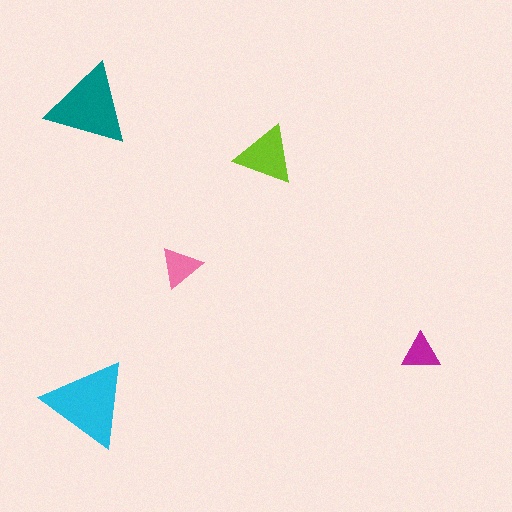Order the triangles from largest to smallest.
the cyan one, the teal one, the lime one, the pink one, the magenta one.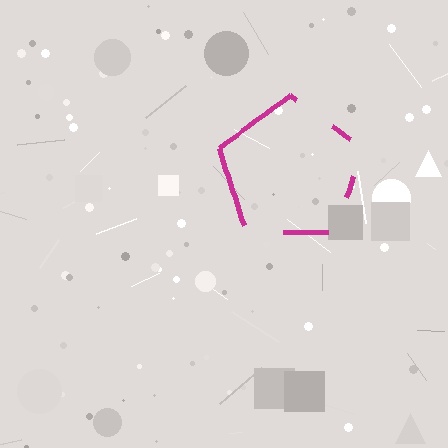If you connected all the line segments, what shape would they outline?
They would outline a pentagon.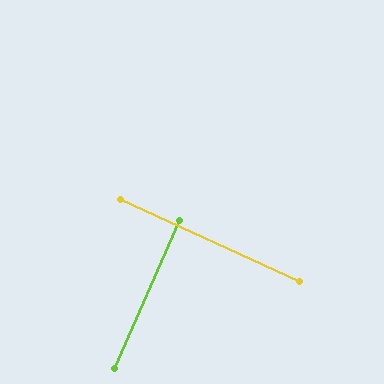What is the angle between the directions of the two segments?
Approximately 89 degrees.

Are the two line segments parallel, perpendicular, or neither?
Perpendicular — they meet at approximately 89°.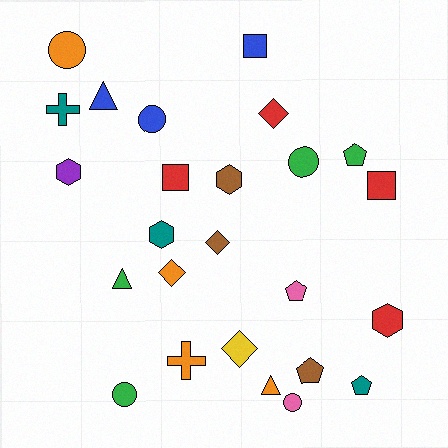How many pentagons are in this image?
There are 4 pentagons.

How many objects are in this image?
There are 25 objects.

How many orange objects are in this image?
There are 4 orange objects.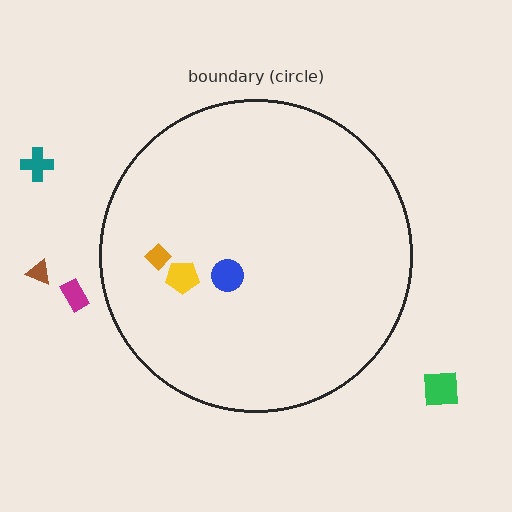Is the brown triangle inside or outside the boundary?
Outside.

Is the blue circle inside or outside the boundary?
Inside.